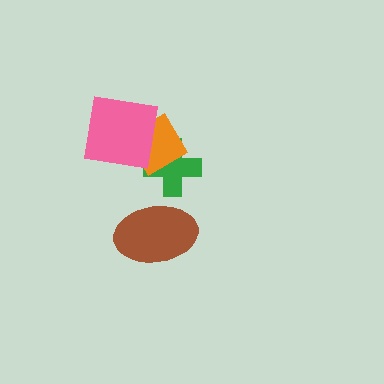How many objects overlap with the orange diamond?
2 objects overlap with the orange diamond.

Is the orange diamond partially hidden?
Yes, it is partially covered by another shape.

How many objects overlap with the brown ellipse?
0 objects overlap with the brown ellipse.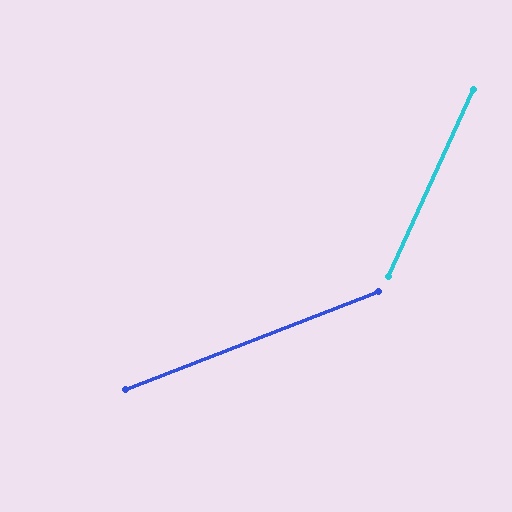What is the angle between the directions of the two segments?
Approximately 44 degrees.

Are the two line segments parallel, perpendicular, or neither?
Neither parallel nor perpendicular — they differ by about 44°.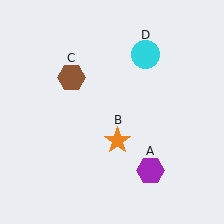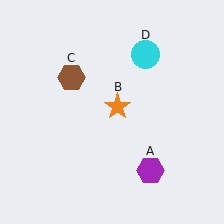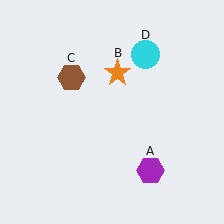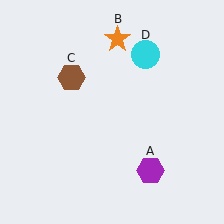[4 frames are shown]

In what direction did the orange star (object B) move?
The orange star (object B) moved up.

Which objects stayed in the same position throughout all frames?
Purple hexagon (object A) and brown hexagon (object C) and cyan circle (object D) remained stationary.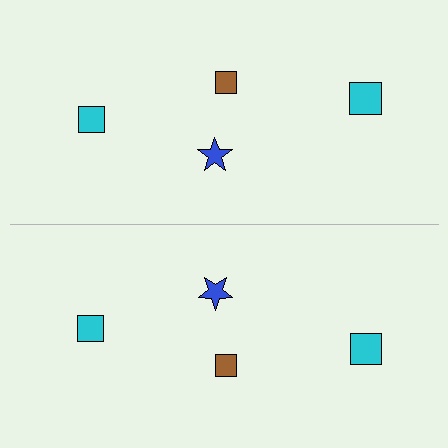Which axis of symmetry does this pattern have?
The pattern has a horizontal axis of symmetry running through the center of the image.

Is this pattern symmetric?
Yes, this pattern has bilateral (reflection) symmetry.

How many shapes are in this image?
There are 8 shapes in this image.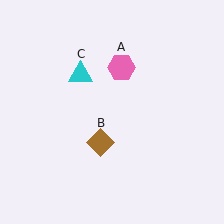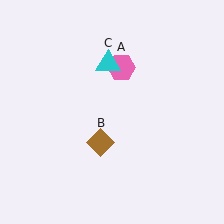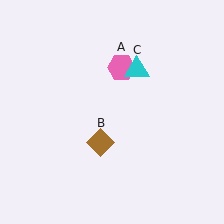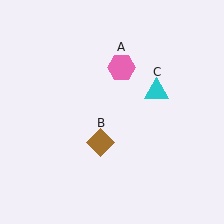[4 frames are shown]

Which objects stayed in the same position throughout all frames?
Pink hexagon (object A) and brown diamond (object B) remained stationary.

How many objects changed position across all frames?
1 object changed position: cyan triangle (object C).